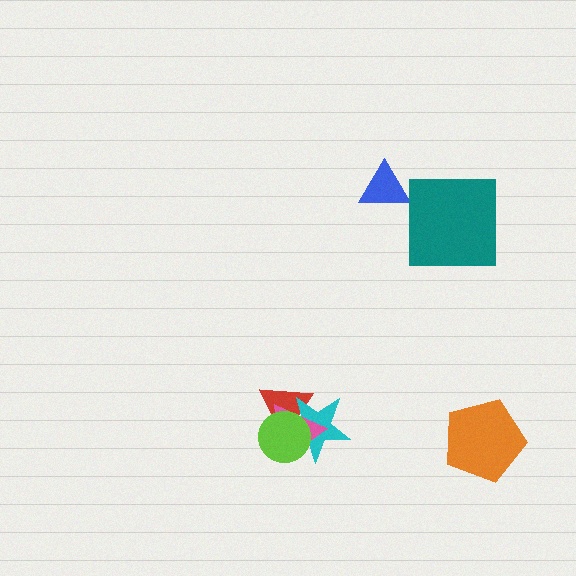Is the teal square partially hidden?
No, no other shape covers it.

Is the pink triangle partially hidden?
Yes, it is partially covered by another shape.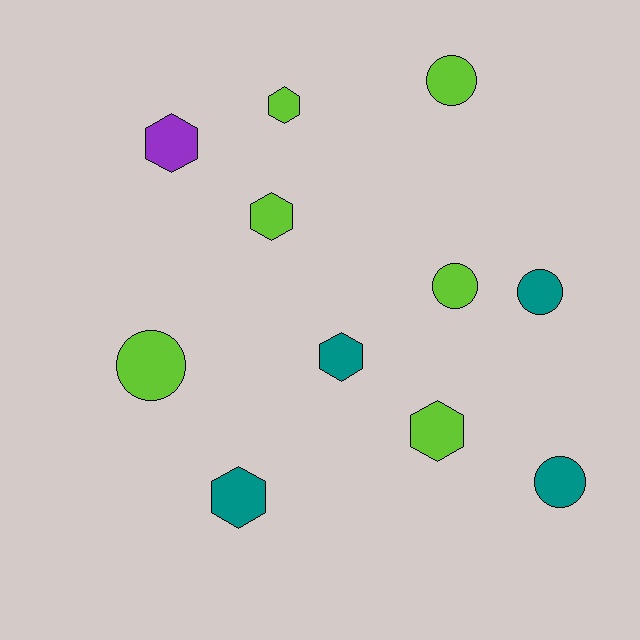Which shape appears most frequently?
Hexagon, with 6 objects.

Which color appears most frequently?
Lime, with 6 objects.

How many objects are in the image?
There are 11 objects.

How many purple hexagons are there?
There is 1 purple hexagon.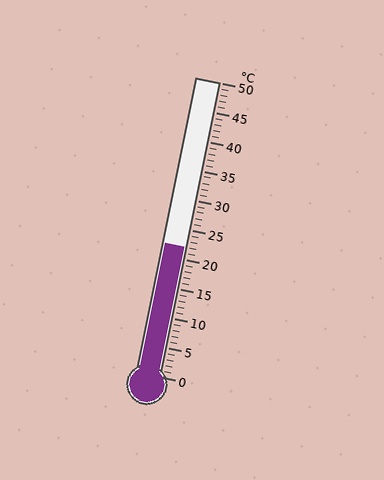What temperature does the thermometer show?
The thermometer shows approximately 22°C.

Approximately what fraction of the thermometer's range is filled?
The thermometer is filled to approximately 45% of its range.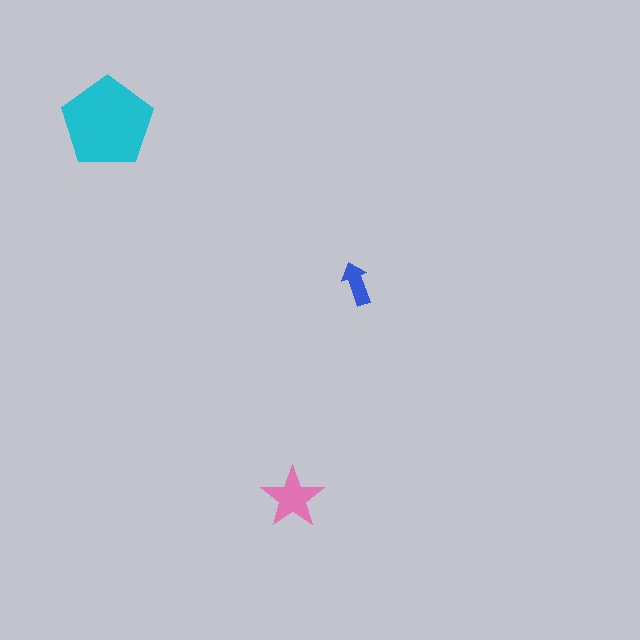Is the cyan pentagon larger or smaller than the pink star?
Larger.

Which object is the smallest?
The blue arrow.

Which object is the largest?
The cyan pentagon.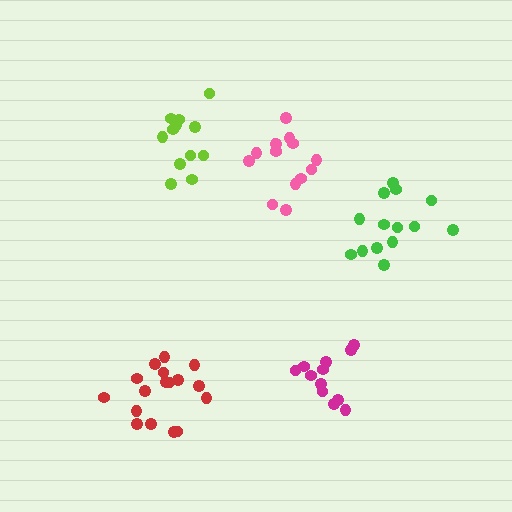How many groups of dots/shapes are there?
There are 5 groups.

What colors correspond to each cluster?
The clusters are colored: red, lime, green, pink, magenta.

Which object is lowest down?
The red cluster is bottommost.